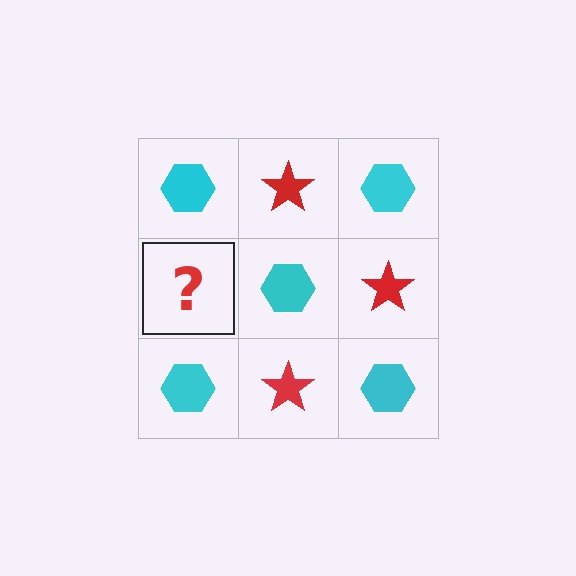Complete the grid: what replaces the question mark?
The question mark should be replaced with a red star.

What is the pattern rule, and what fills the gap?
The rule is that it alternates cyan hexagon and red star in a checkerboard pattern. The gap should be filled with a red star.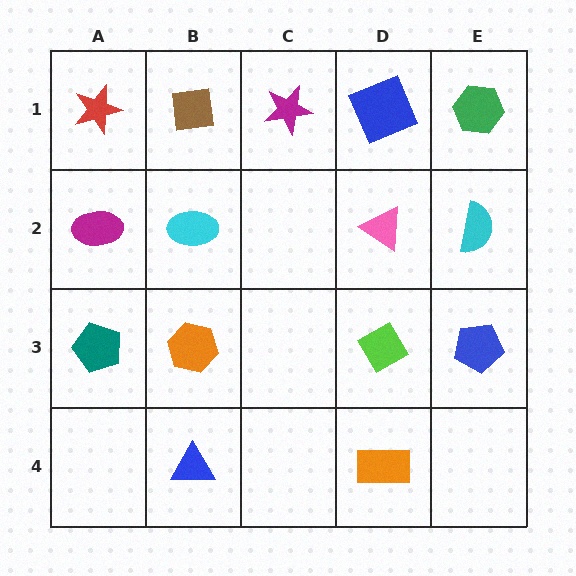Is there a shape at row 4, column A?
No, that cell is empty.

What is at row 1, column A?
A red star.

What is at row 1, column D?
A blue square.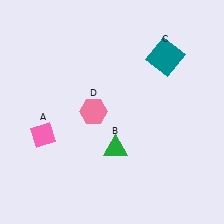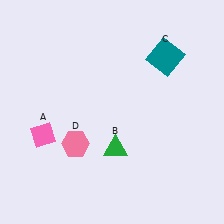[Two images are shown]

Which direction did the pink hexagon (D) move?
The pink hexagon (D) moved down.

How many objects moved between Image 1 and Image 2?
1 object moved between the two images.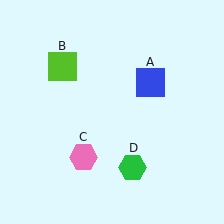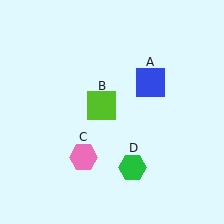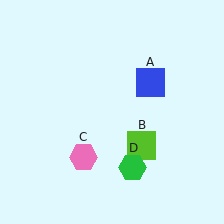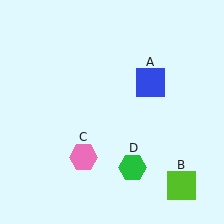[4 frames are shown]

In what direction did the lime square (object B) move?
The lime square (object B) moved down and to the right.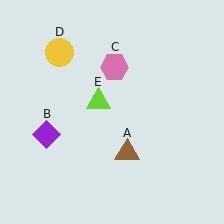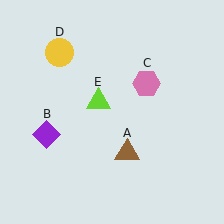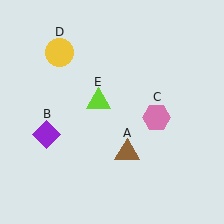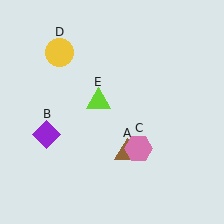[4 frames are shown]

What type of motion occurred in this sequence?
The pink hexagon (object C) rotated clockwise around the center of the scene.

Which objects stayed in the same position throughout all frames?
Brown triangle (object A) and purple diamond (object B) and yellow circle (object D) and lime triangle (object E) remained stationary.